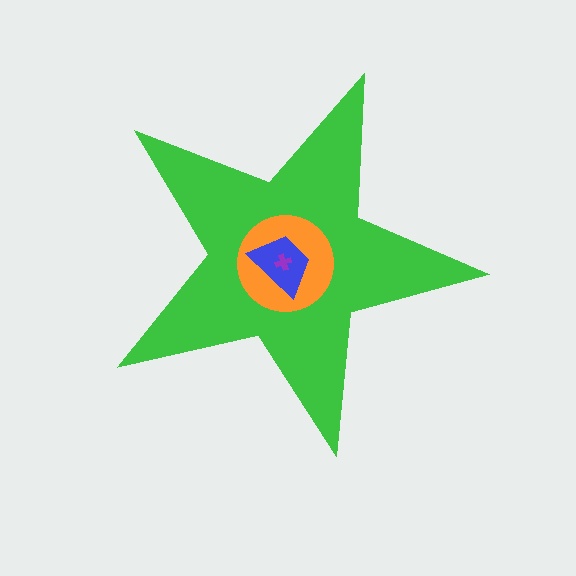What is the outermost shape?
The green star.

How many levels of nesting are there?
4.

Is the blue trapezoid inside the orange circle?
Yes.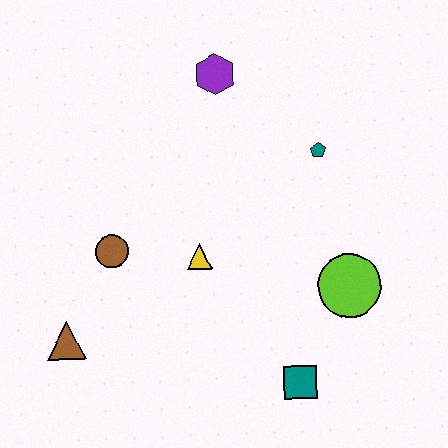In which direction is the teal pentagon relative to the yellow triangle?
The teal pentagon is to the right of the yellow triangle.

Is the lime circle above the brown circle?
No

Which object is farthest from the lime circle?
The brown triangle is farthest from the lime circle.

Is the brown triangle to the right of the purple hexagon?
No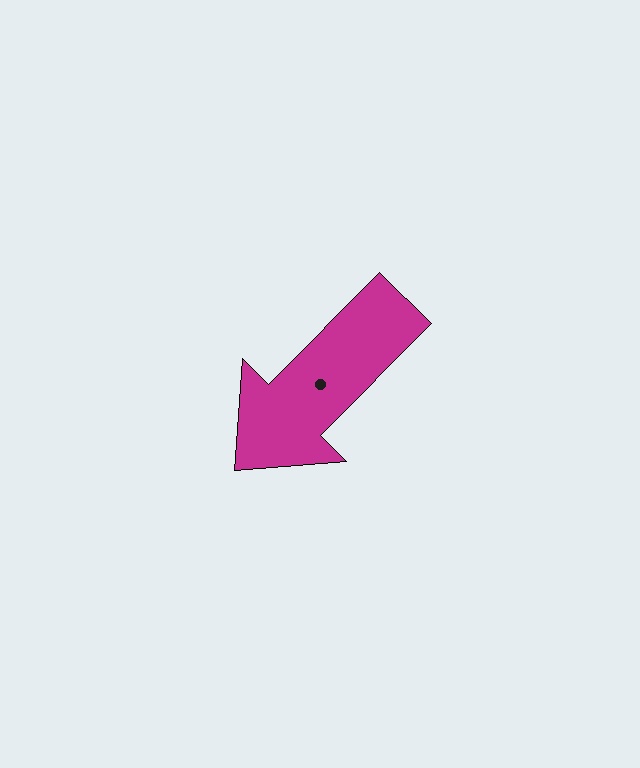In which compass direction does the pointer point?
Southwest.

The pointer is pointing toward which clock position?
Roughly 7 o'clock.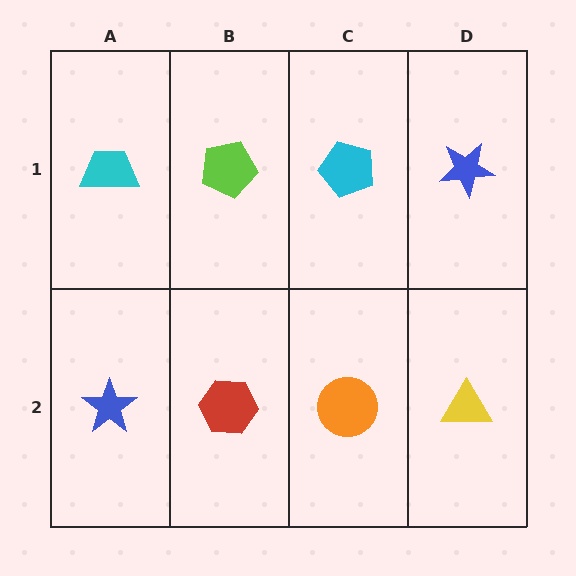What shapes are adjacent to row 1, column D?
A yellow triangle (row 2, column D), a cyan pentagon (row 1, column C).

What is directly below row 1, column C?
An orange circle.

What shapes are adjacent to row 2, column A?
A cyan trapezoid (row 1, column A), a red hexagon (row 2, column B).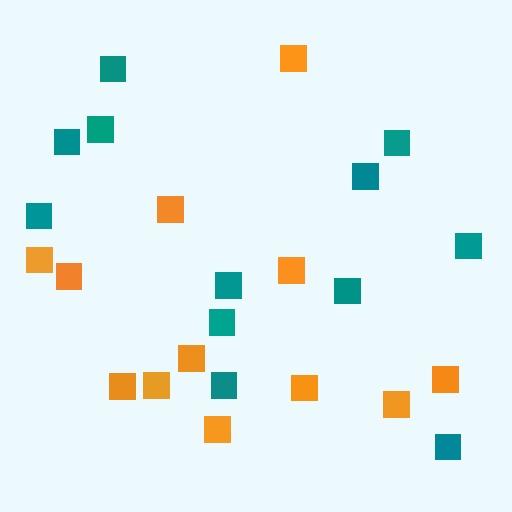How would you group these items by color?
There are 2 groups: one group of orange squares (12) and one group of teal squares (12).